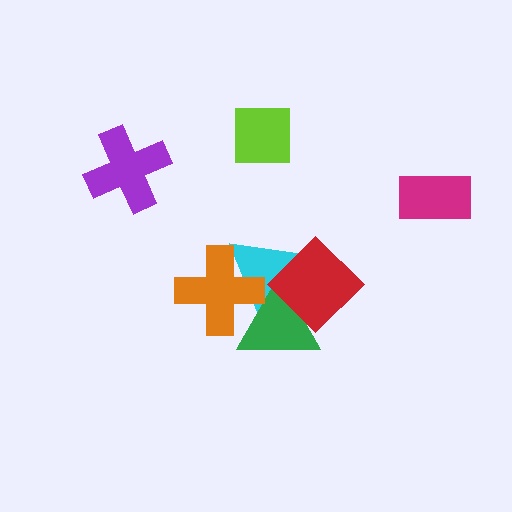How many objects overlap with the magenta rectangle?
0 objects overlap with the magenta rectangle.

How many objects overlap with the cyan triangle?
3 objects overlap with the cyan triangle.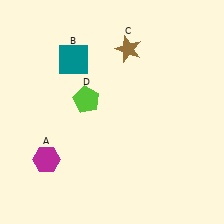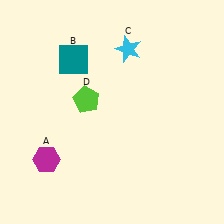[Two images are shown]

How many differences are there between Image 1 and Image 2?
There is 1 difference between the two images.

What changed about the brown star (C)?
In Image 1, C is brown. In Image 2, it changed to cyan.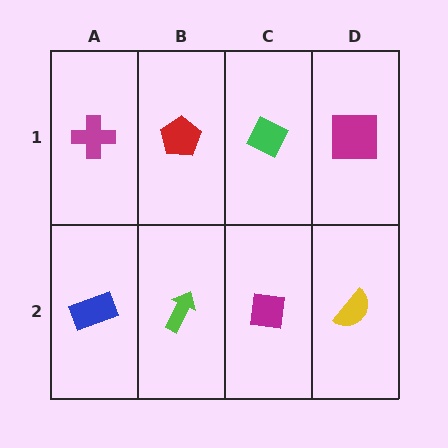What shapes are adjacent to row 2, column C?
A green diamond (row 1, column C), a lime arrow (row 2, column B), a yellow semicircle (row 2, column D).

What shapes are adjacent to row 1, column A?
A blue rectangle (row 2, column A), a red pentagon (row 1, column B).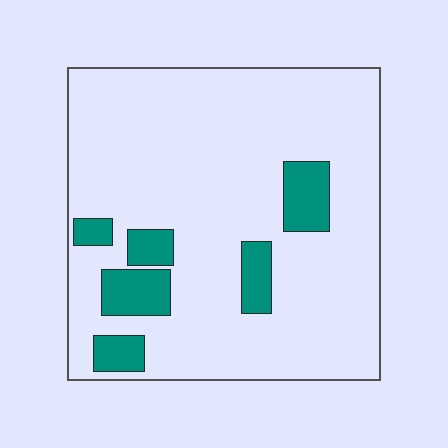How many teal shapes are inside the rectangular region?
6.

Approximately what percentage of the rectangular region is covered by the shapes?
Approximately 15%.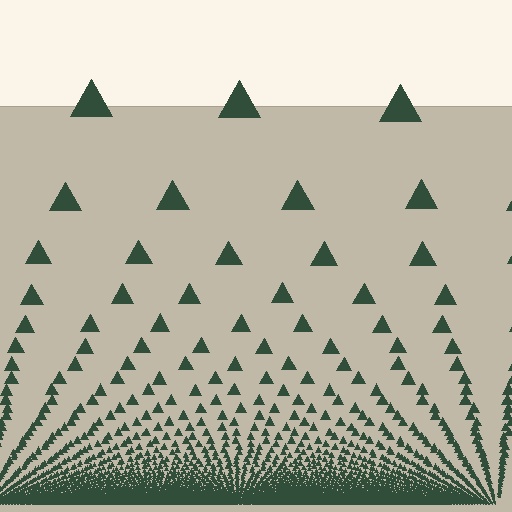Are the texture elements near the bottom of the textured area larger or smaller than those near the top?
Smaller. The gradient is inverted — elements near the bottom are smaller and denser.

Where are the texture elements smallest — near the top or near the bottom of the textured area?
Near the bottom.